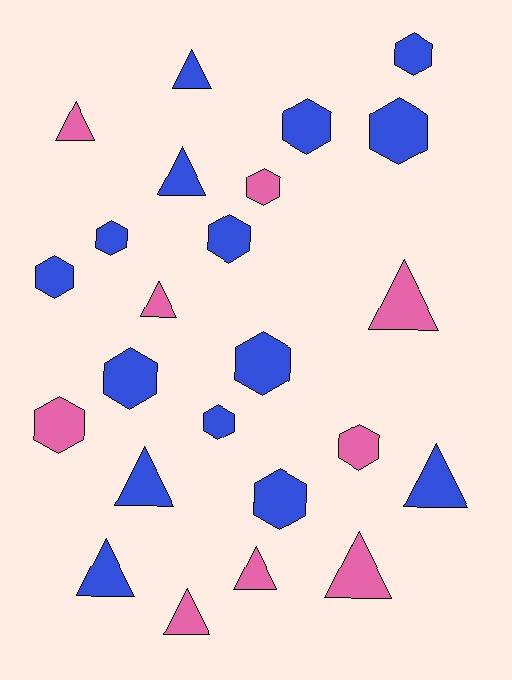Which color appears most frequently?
Blue, with 15 objects.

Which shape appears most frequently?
Hexagon, with 13 objects.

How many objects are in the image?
There are 24 objects.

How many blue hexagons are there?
There are 10 blue hexagons.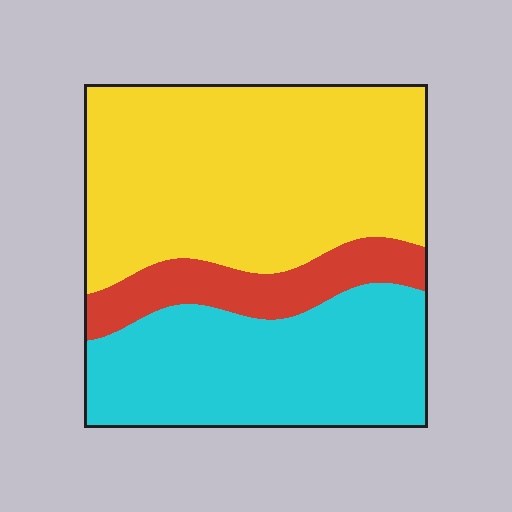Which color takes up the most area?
Yellow, at roughly 50%.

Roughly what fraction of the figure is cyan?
Cyan covers roughly 35% of the figure.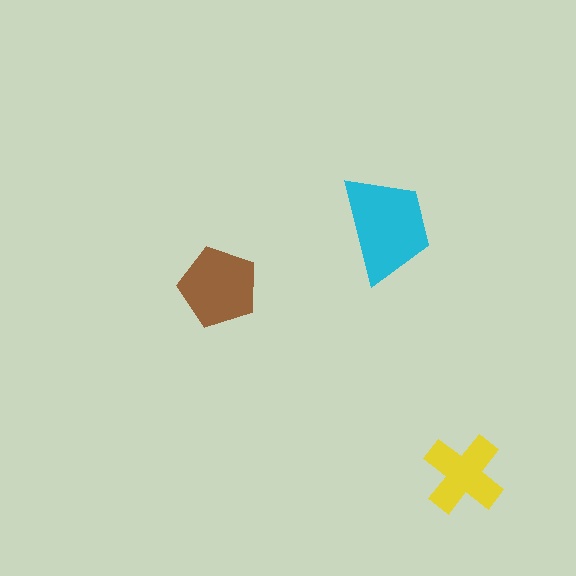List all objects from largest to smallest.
The cyan trapezoid, the brown pentagon, the yellow cross.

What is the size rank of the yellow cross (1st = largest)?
3rd.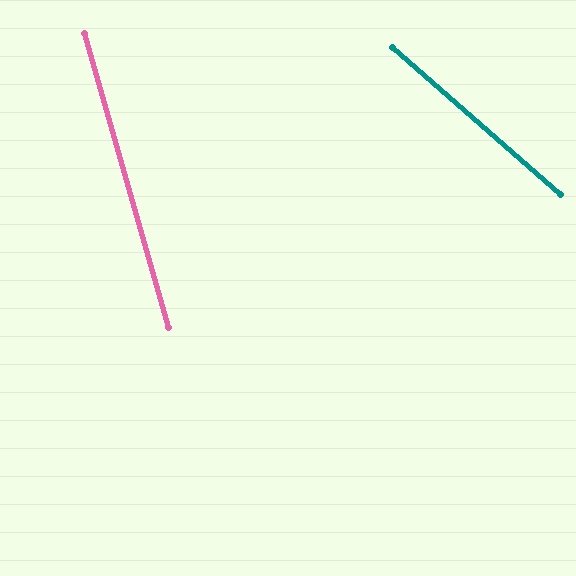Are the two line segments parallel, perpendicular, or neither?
Neither parallel nor perpendicular — they differ by about 33°.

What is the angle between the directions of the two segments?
Approximately 33 degrees.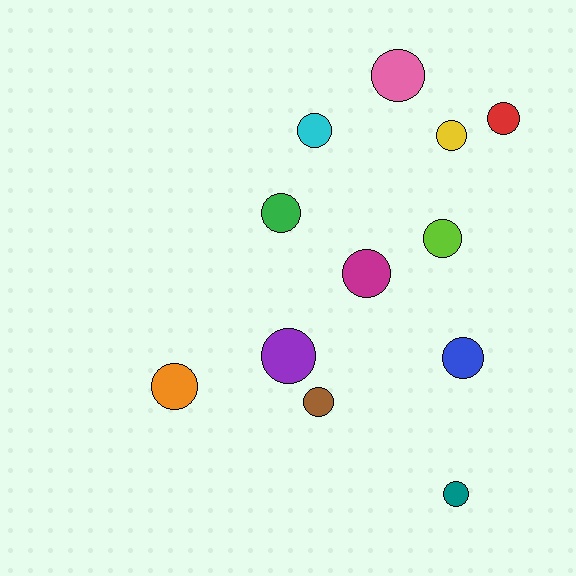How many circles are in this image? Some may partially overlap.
There are 12 circles.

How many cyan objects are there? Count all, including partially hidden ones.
There is 1 cyan object.